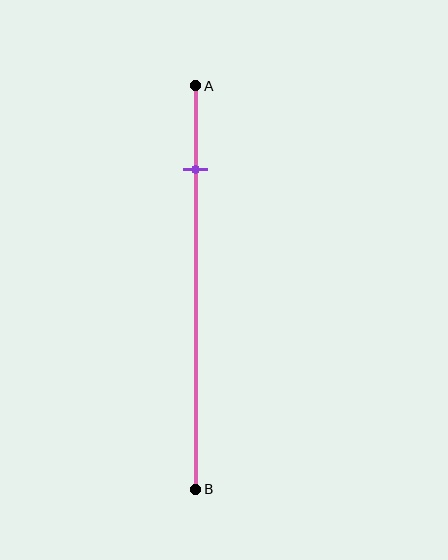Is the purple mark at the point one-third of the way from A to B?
No, the mark is at about 20% from A, not at the 33% one-third point.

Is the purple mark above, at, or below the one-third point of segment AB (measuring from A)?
The purple mark is above the one-third point of segment AB.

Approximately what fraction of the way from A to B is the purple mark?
The purple mark is approximately 20% of the way from A to B.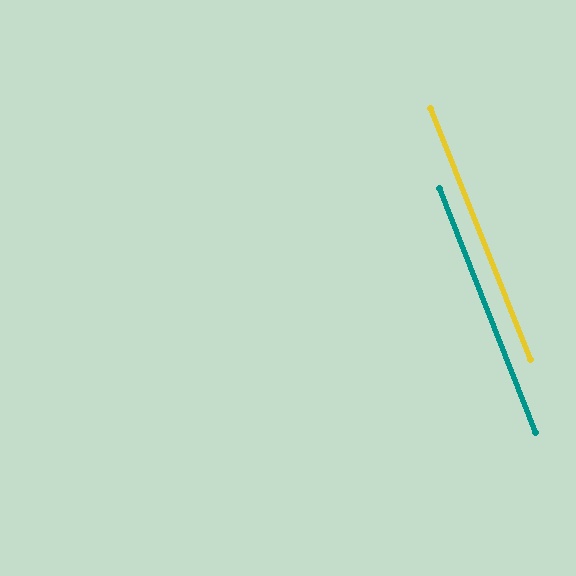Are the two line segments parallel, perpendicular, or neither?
Parallel — their directions differ by only 0.1°.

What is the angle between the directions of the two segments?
Approximately 0 degrees.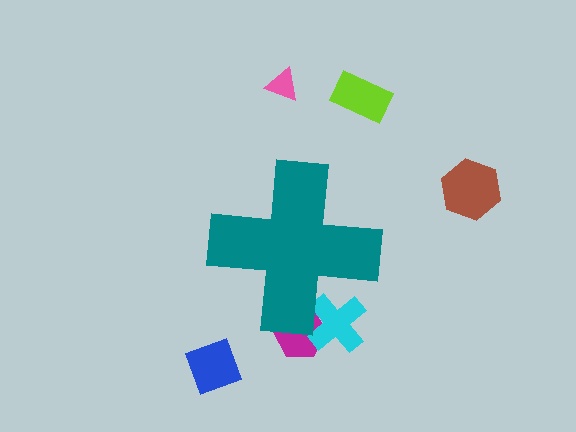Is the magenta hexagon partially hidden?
Yes, the magenta hexagon is partially hidden behind the teal cross.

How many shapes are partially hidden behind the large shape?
2 shapes are partially hidden.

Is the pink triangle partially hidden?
No, the pink triangle is fully visible.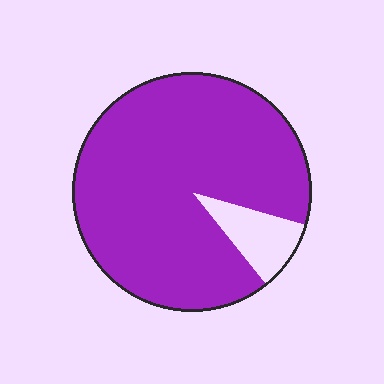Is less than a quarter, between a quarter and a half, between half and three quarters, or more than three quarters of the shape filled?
More than three quarters.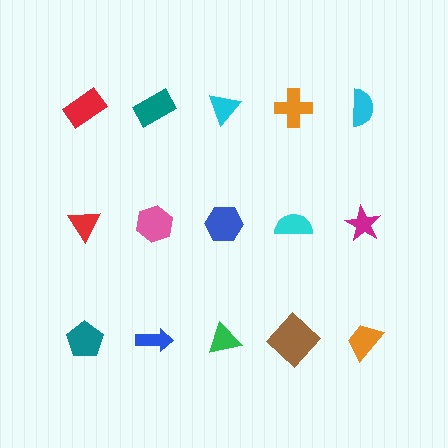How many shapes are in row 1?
5 shapes.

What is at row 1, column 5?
A cyan semicircle.